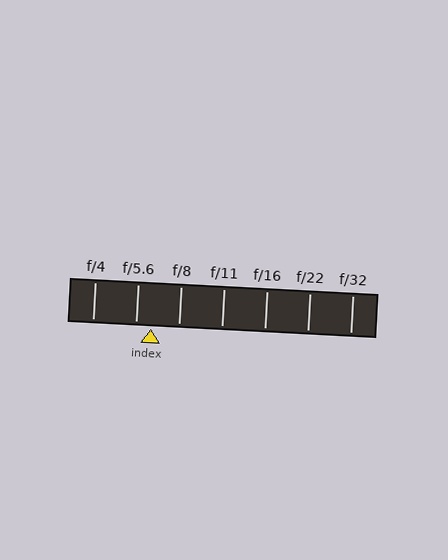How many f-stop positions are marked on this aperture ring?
There are 7 f-stop positions marked.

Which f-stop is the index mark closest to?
The index mark is closest to f/5.6.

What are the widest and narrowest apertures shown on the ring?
The widest aperture shown is f/4 and the narrowest is f/32.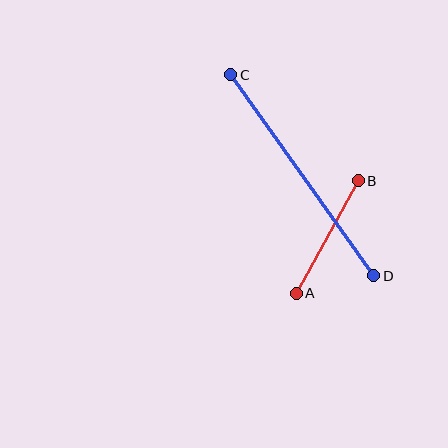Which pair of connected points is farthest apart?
Points C and D are farthest apart.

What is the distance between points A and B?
The distance is approximately 128 pixels.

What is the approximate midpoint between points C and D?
The midpoint is at approximately (302, 175) pixels.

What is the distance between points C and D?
The distance is approximately 247 pixels.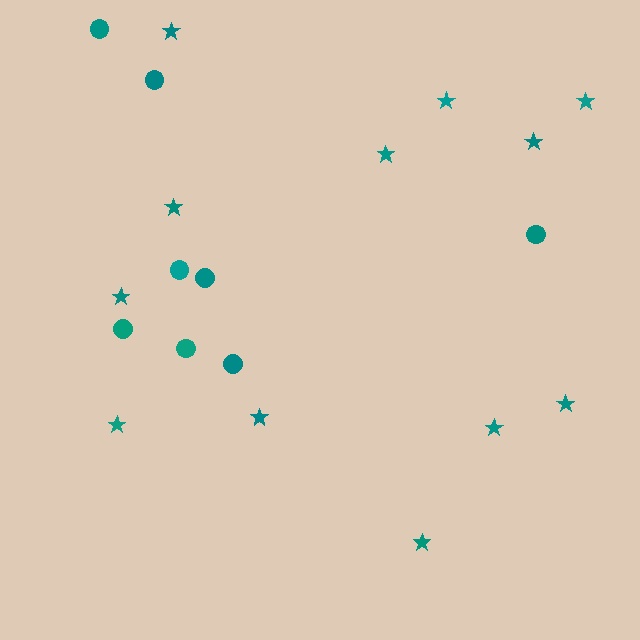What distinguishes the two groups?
There are 2 groups: one group of stars (12) and one group of circles (8).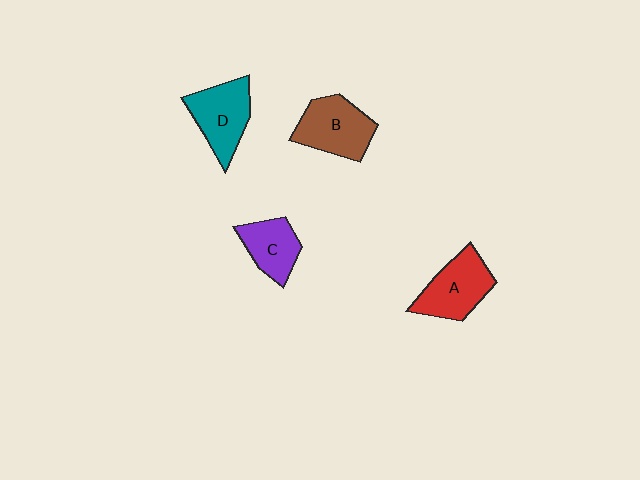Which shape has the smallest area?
Shape C (purple).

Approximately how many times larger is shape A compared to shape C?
Approximately 1.3 times.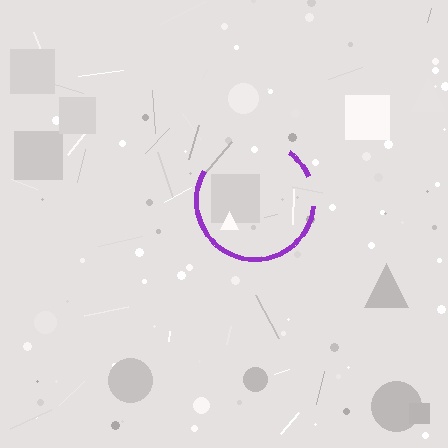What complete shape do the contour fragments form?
The contour fragments form a circle.